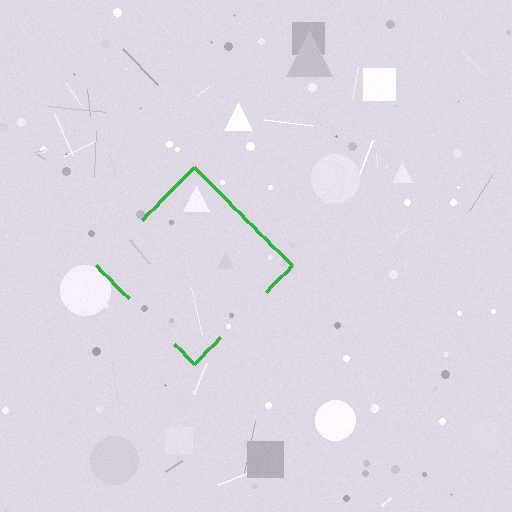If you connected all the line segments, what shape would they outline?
They would outline a diamond.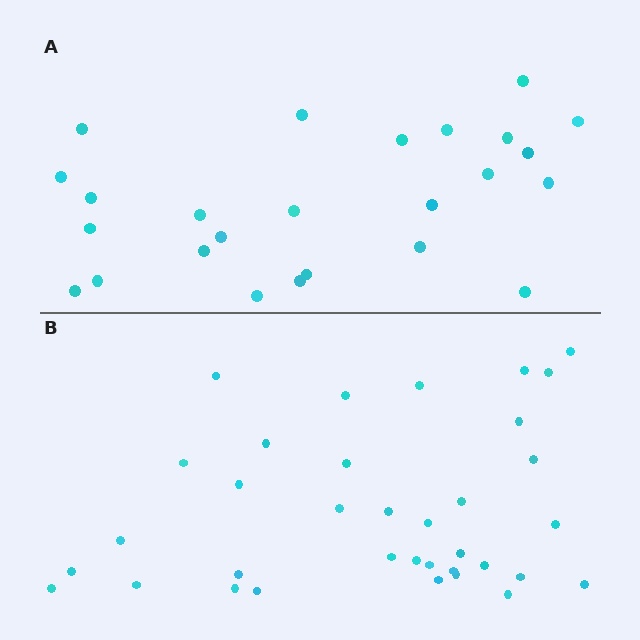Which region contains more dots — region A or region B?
Region B (the bottom region) has more dots.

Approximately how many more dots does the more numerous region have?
Region B has roughly 10 or so more dots than region A.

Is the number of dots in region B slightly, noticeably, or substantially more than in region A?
Region B has noticeably more, but not dramatically so. The ratio is roughly 1.4 to 1.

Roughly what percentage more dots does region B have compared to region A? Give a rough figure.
About 40% more.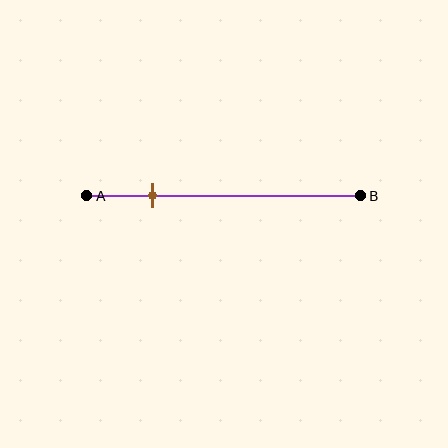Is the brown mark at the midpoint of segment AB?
No, the mark is at about 25% from A, not at the 50% midpoint.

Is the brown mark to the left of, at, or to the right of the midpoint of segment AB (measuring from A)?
The brown mark is to the left of the midpoint of segment AB.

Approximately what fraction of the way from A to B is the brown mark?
The brown mark is approximately 25% of the way from A to B.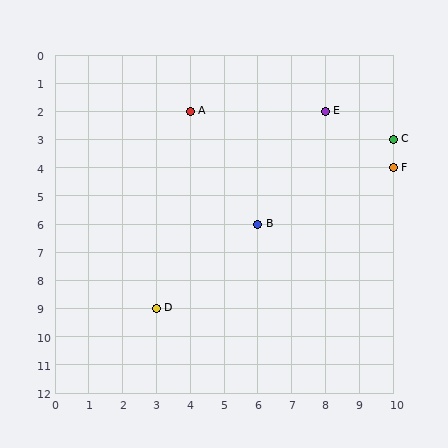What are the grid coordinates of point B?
Point B is at grid coordinates (6, 6).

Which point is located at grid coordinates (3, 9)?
Point D is at (3, 9).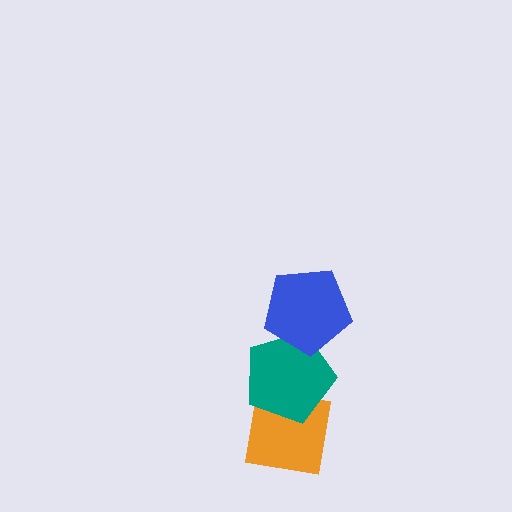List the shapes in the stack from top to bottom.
From top to bottom: the blue pentagon, the teal pentagon, the orange square.